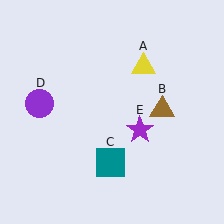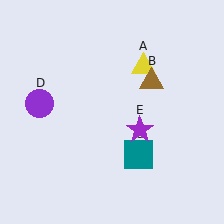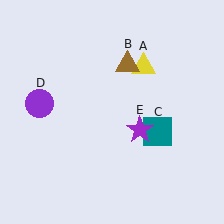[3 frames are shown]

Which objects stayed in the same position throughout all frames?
Yellow triangle (object A) and purple circle (object D) and purple star (object E) remained stationary.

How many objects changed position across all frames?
2 objects changed position: brown triangle (object B), teal square (object C).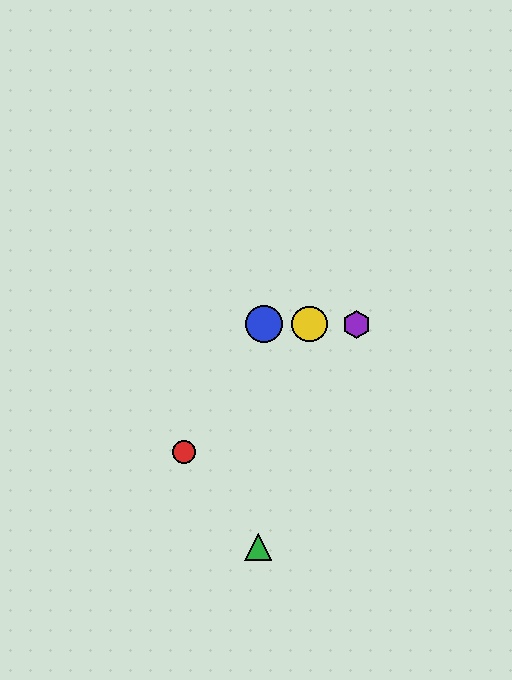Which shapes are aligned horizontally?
The blue circle, the yellow circle, the purple hexagon are aligned horizontally.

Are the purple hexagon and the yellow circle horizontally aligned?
Yes, both are at y≈324.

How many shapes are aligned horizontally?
3 shapes (the blue circle, the yellow circle, the purple hexagon) are aligned horizontally.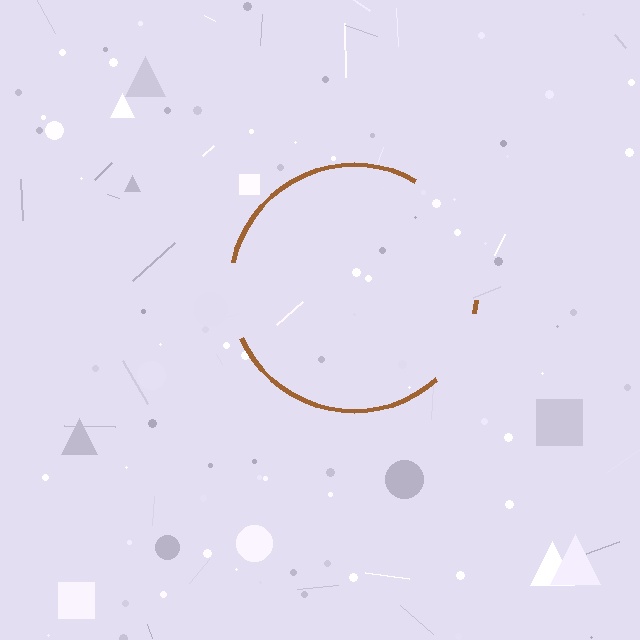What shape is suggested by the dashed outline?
The dashed outline suggests a circle.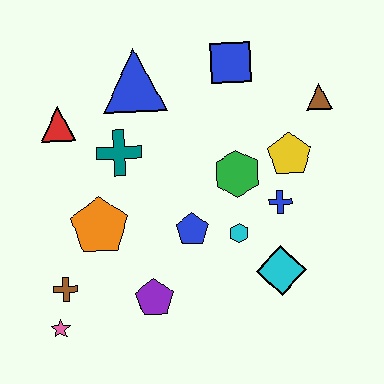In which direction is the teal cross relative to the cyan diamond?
The teal cross is to the left of the cyan diamond.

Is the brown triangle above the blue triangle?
No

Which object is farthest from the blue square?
The pink star is farthest from the blue square.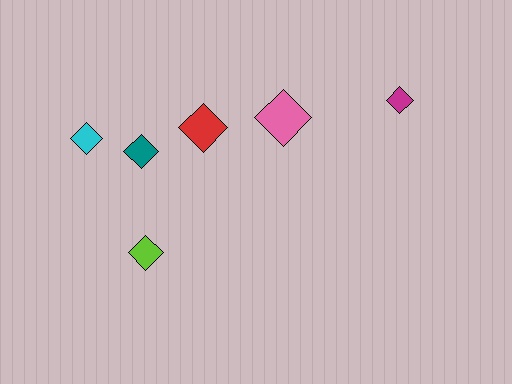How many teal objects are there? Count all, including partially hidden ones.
There is 1 teal object.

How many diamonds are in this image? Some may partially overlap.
There are 6 diamonds.